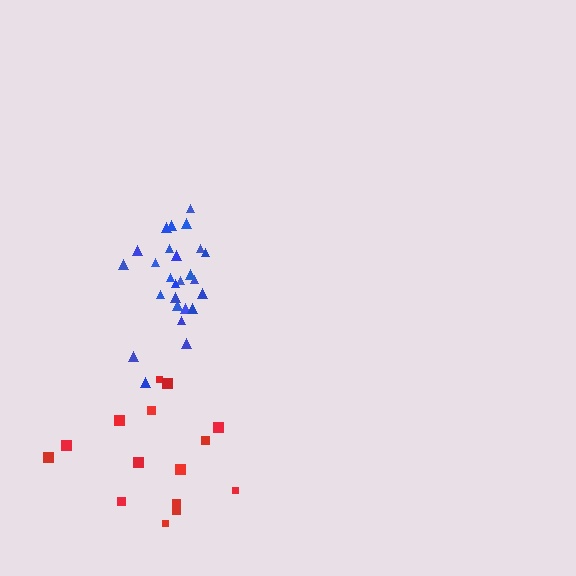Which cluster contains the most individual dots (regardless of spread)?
Blue (26).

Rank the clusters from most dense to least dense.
blue, red.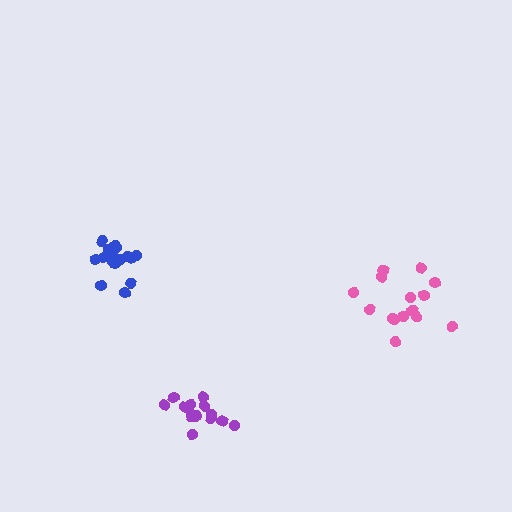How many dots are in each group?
Group 1: 16 dots, Group 2: 16 dots, Group 3: 14 dots (46 total).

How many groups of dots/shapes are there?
There are 3 groups.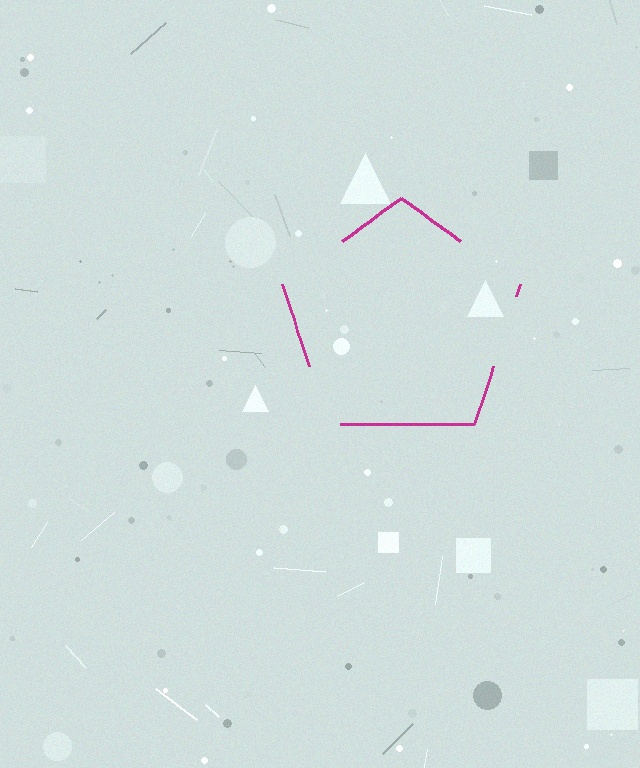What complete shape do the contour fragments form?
The contour fragments form a pentagon.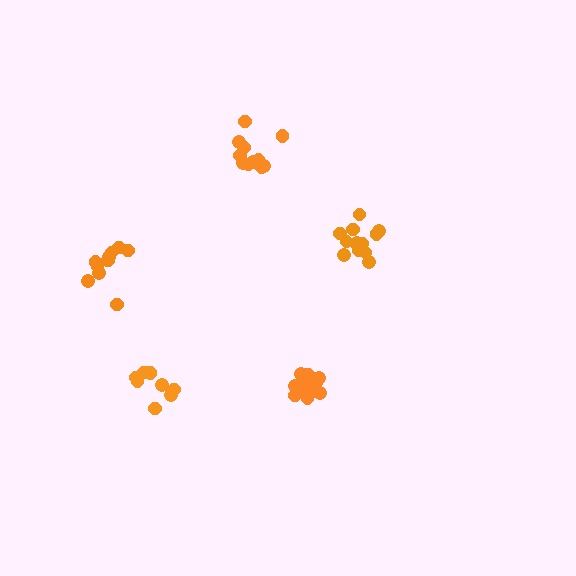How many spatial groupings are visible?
There are 5 spatial groupings.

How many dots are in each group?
Group 1: 13 dots, Group 2: 9 dots, Group 3: 13 dots, Group 4: 11 dots, Group 5: 10 dots (56 total).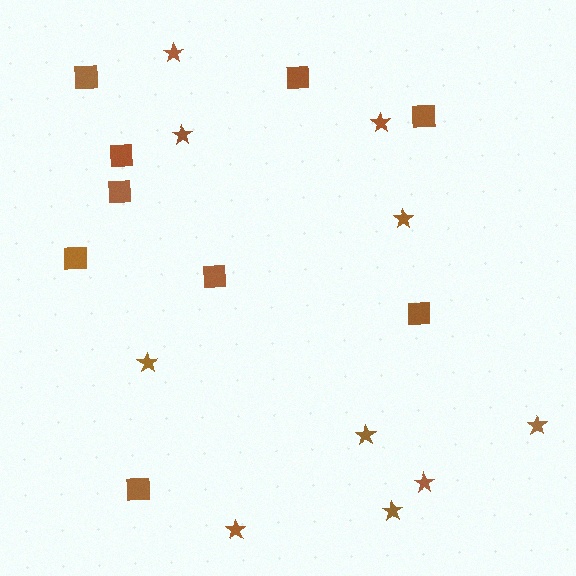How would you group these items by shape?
There are 2 groups: one group of squares (9) and one group of stars (10).